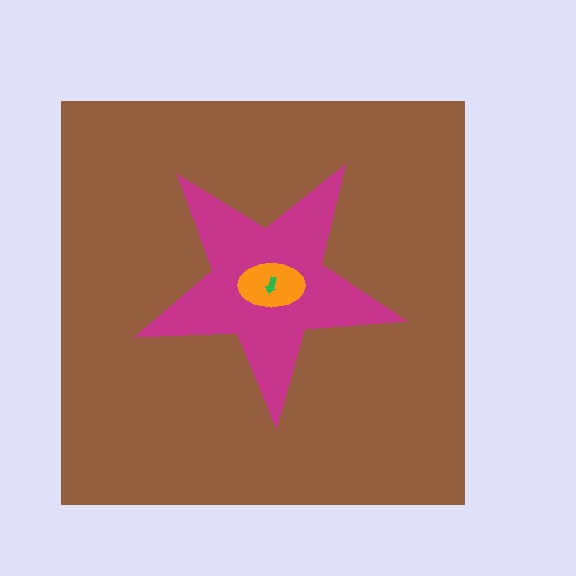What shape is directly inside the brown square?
The magenta star.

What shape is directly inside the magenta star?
The orange ellipse.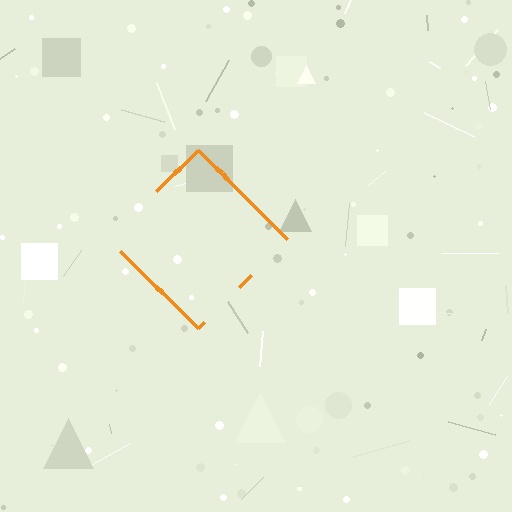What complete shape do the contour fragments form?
The contour fragments form a diamond.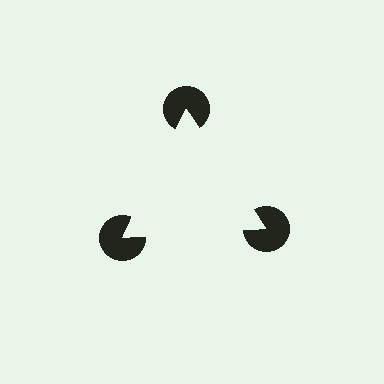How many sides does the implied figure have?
3 sides.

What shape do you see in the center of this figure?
An illusory triangle — its edges are inferred from the aligned wedge cuts in the pac-man discs, not physically drawn.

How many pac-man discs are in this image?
There are 3 — one at each vertex of the illusory triangle.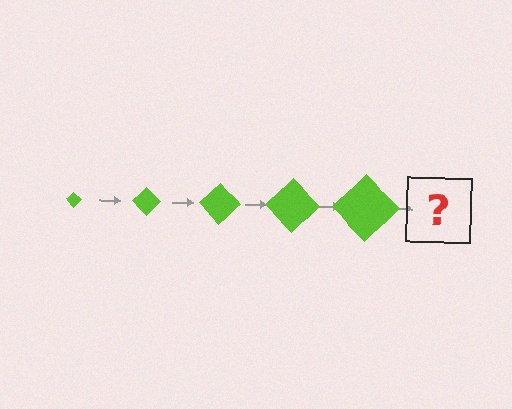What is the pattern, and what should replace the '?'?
The pattern is that the diamond gets progressively larger each step. The '?' should be a lime diamond, larger than the previous one.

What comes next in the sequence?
The next element should be a lime diamond, larger than the previous one.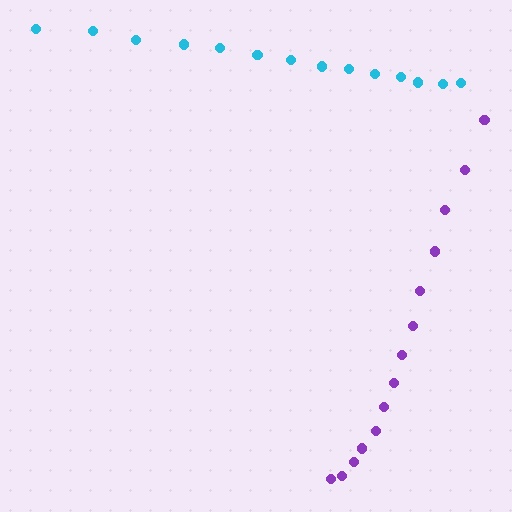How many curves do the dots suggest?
There are 2 distinct paths.